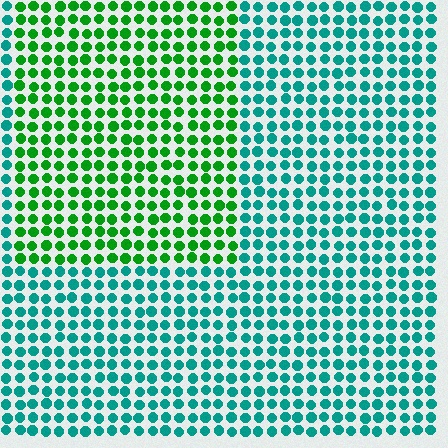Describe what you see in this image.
The image is filled with small teal elements in a uniform arrangement. A rectangle-shaped region is visible where the elements are tinted to a slightly different hue, forming a subtle color boundary.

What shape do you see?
I see a rectangle.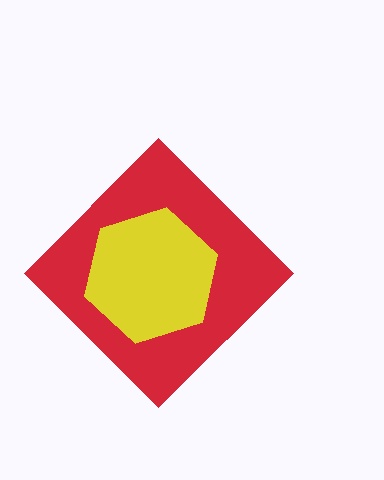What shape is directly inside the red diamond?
The yellow hexagon.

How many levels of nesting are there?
2.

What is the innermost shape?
The yellow hexagon.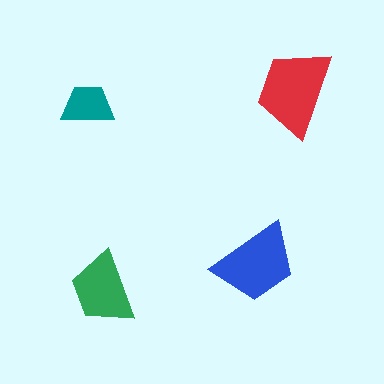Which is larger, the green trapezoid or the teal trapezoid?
The green one.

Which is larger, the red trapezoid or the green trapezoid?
The red one.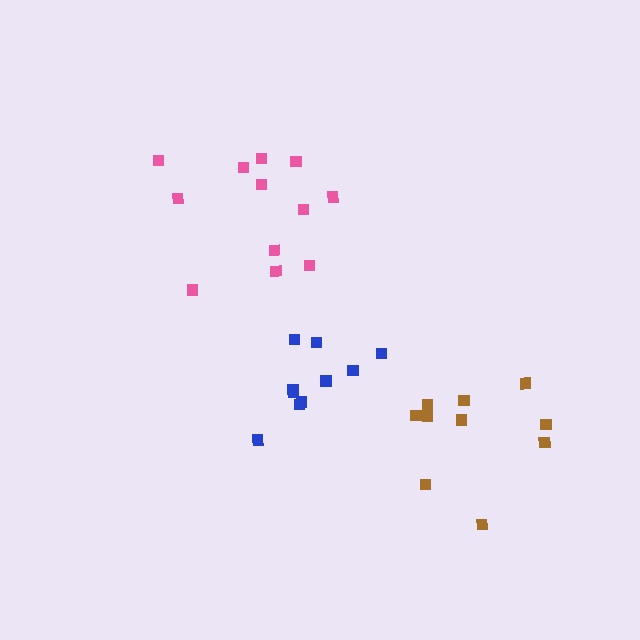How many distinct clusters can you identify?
There are 3 distinct clusters.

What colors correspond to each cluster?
The clusters are colored: blue, pink, brown.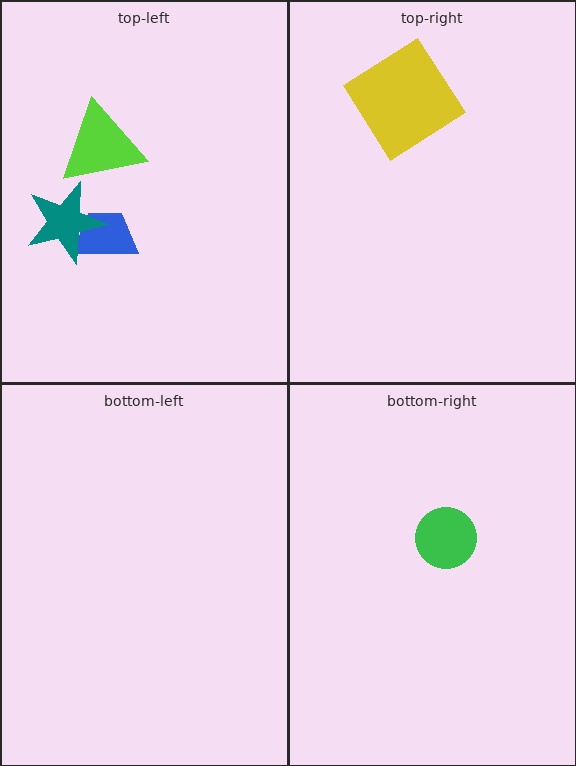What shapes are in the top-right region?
The yellow diamond.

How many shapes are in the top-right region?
1.